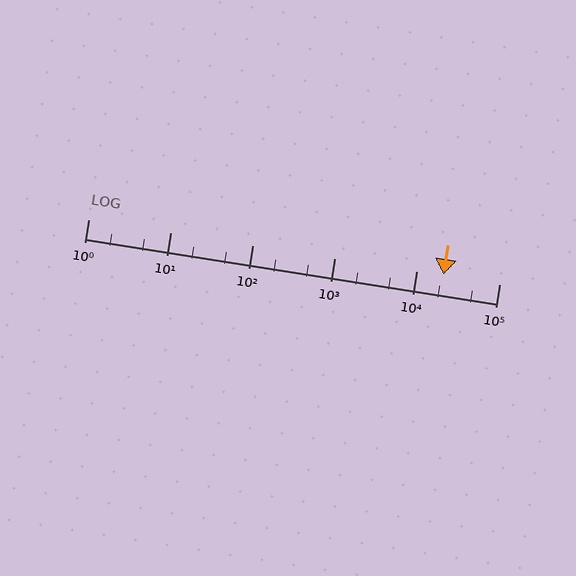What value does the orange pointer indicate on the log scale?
The pointer indicates approximately 21000.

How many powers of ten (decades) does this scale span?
The scale spans 5 decades, from 1 to 100000.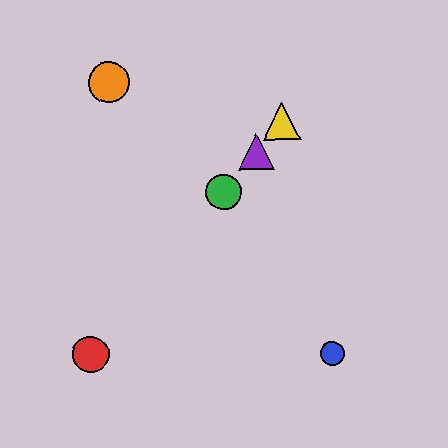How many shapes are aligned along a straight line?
4 shapes (the red circle, the green circle, the yellow triangle, the purple triangle) are aligned along a straight line.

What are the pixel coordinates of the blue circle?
The blue circle is at (333, 353).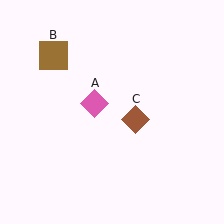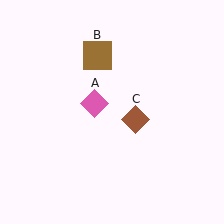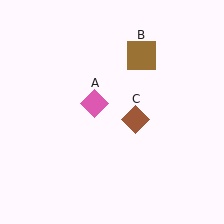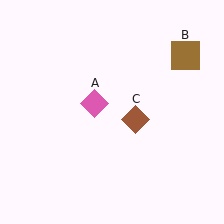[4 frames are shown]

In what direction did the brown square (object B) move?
The brown square (object B) moved right.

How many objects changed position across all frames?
1 object changed position: brown square (object B).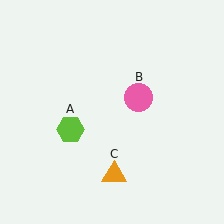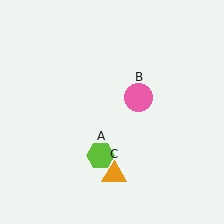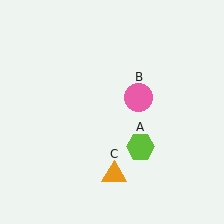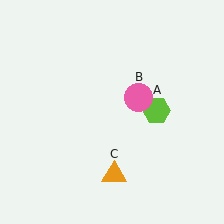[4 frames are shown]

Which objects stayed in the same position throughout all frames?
Pink circle (object B) and orange triangle (object C) remained stationary.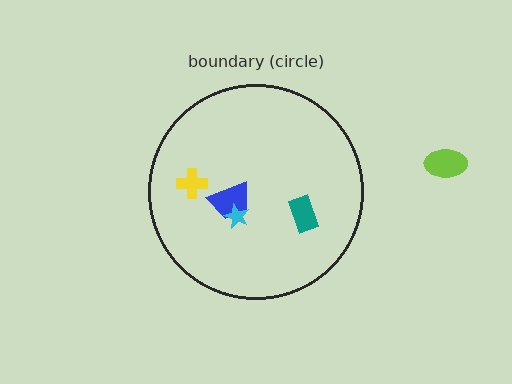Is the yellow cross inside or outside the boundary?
Inside.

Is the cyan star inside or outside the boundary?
Inside.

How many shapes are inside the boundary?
4 inside, 1 outside.